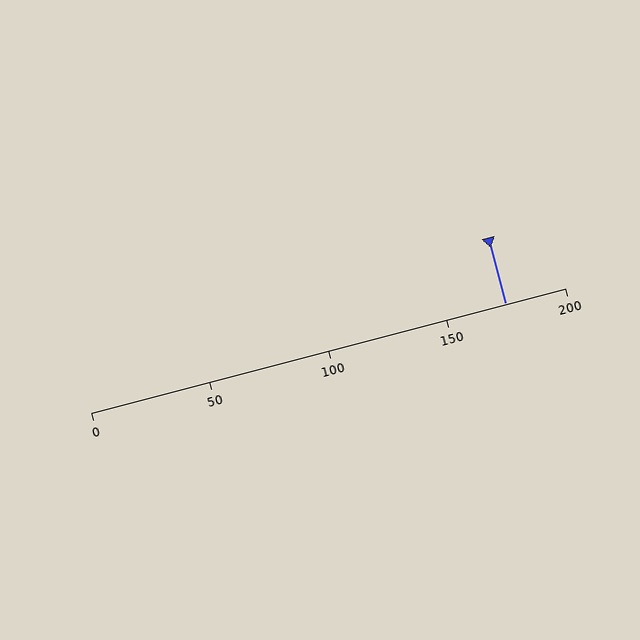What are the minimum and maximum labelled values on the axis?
The axis runs from 0 to 200.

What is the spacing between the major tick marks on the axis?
The major ticks are spaced 50 apart.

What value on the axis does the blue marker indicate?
The marker indicates approximately 175.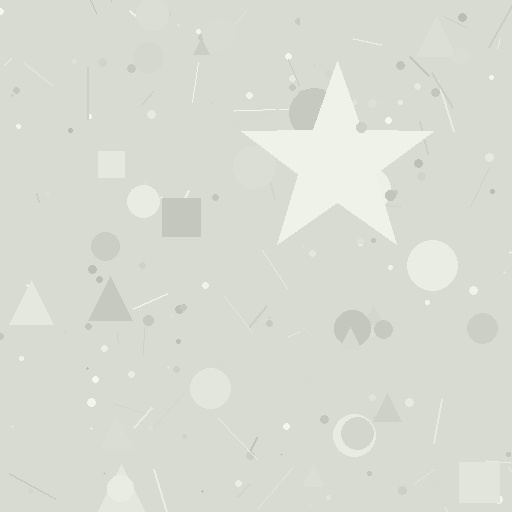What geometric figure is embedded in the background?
A star is embedded in the background.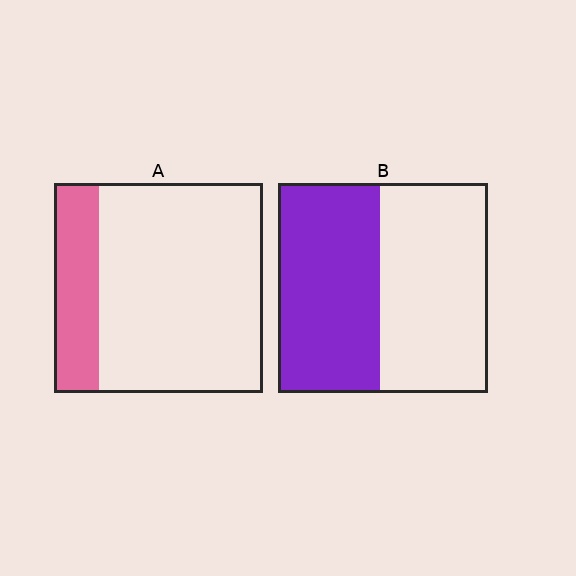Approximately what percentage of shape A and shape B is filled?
A is approximately 20% and B is approximately 50%.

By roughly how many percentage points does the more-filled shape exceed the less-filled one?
By roughly 25 percentage points (B over A).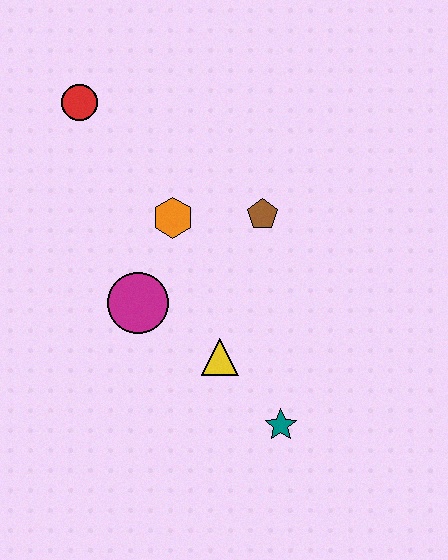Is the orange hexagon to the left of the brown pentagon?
Yes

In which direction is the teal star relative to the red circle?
The teal star is below the red circle.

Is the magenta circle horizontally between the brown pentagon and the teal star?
No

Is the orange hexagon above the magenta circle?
Yes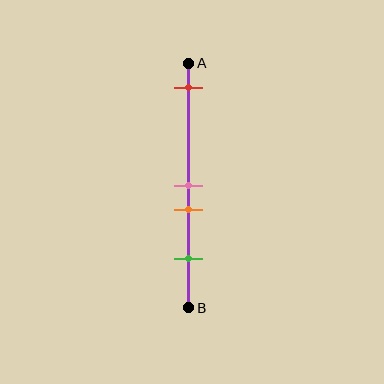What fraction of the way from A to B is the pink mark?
The pink mark is approximately 50% (0.5) of the way from A to B.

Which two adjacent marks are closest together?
The pink and orange marks are the closest adjacent pair.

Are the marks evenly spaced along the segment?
No, the marks are not evenly spaced.